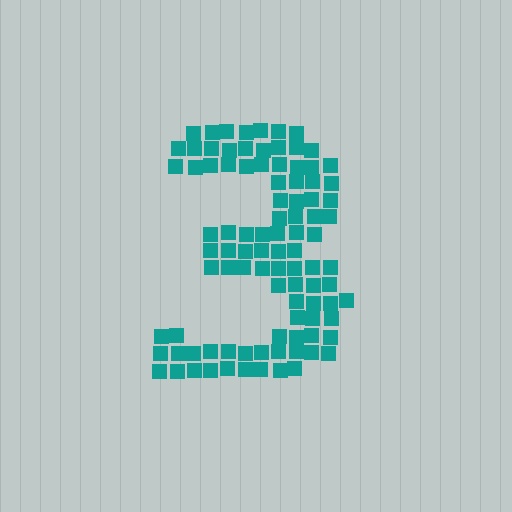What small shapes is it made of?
It is made of small squares.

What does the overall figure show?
The overall figure shows the digit 3.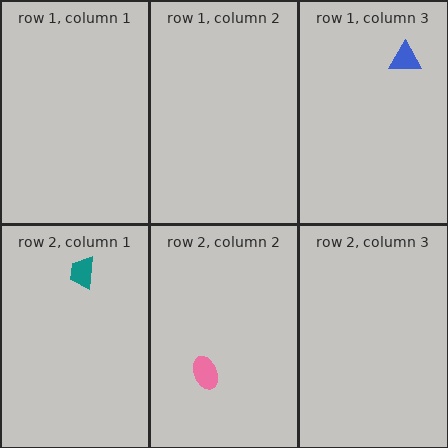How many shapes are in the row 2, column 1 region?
1.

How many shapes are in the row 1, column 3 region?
1.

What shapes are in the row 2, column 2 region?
The pink ellipse.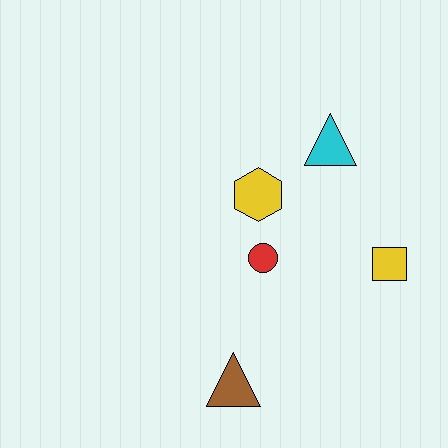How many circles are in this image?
There is 1 circle.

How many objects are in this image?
There are 5 objects.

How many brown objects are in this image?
There is 1 brown object.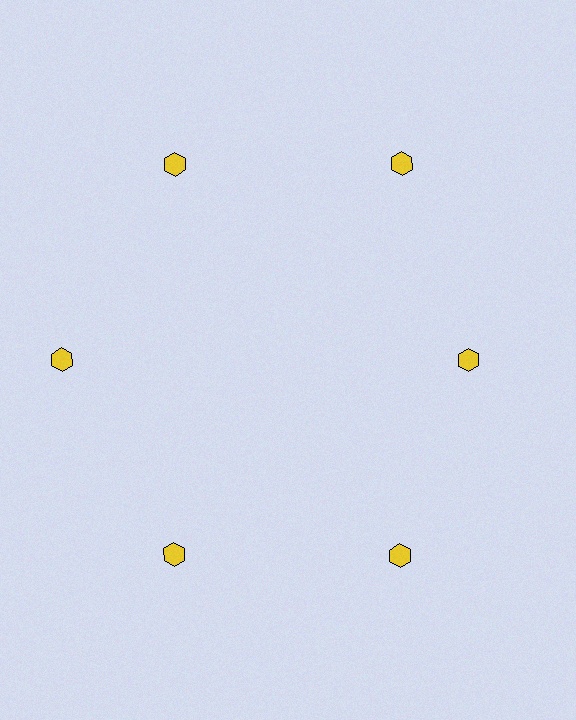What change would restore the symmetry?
The symmetry would be restored by moving it outward, back onto the ring so that all 6 hexagons sit at equal angles and equal distance from the center.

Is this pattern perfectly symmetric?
No. The 6 yellow hexagons are arranged in a ring, but one element near the 3 o'clock position is pulled inward toward the center, breaking the 6-fold rotational symmetry.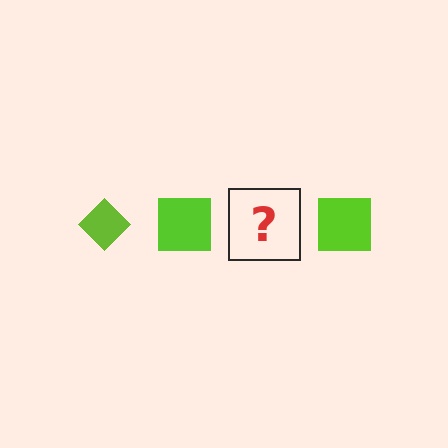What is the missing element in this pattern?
The missing element is a lime diamond.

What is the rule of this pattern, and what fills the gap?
The rule is that the pattern cycles through diamond, square shapes in lime. The gap should be filled with a lime diamond.